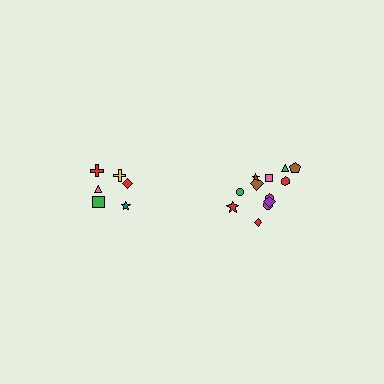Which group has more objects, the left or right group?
The right group.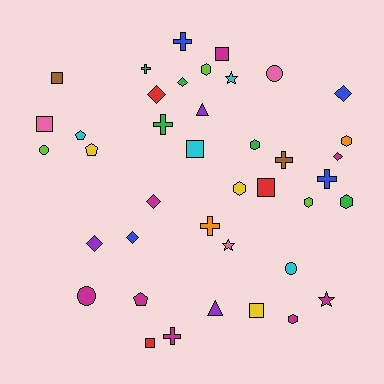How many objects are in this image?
There are 40 objects.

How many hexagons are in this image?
There are 7 hexagons.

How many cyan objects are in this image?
There are 4 cyan objects.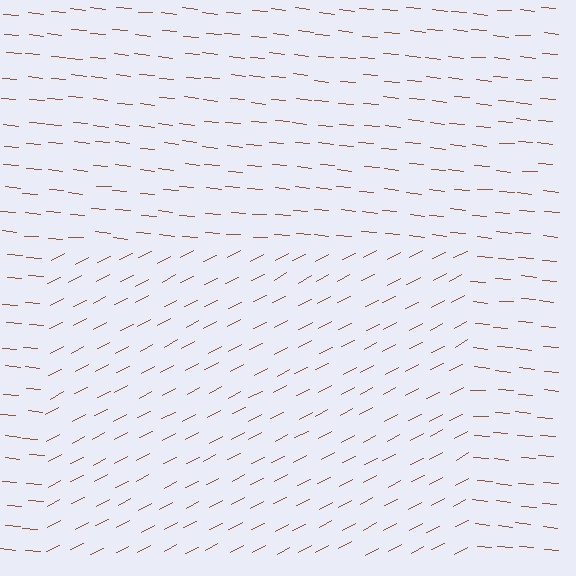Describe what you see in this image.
The image is filled with small brown line segments. A rectangle region in the image has lines oriented differently from the surrounding lines, creating a visible texture boundary.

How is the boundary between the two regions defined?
The boundary is defined purely by a change in line orientation (approximately 33 degrees difference). All lines are the same color and thickness.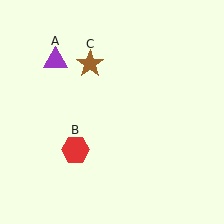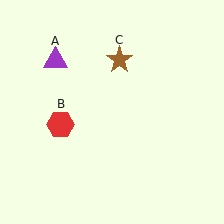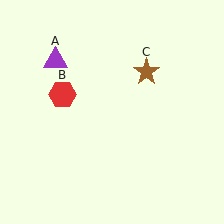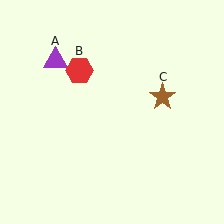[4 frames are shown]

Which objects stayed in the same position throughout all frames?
Purple triangle (object A) remained stationary.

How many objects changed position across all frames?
2 objects changed position: red hexagon (object B), brown star (object C).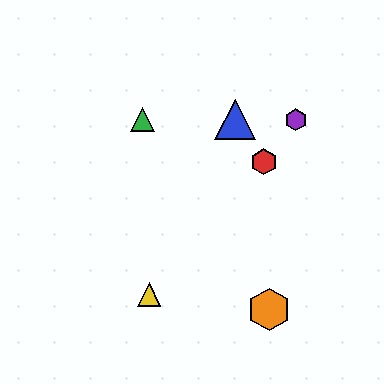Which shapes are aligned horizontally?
The blue triangle, the green triangle, the purple hexagon are aligned horizontally.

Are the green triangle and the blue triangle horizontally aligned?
Yes, both are at y≈120.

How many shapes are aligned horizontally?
3 shapes (the blue triangle, the green triangle, the purple hexagon) are aligned horizontally.